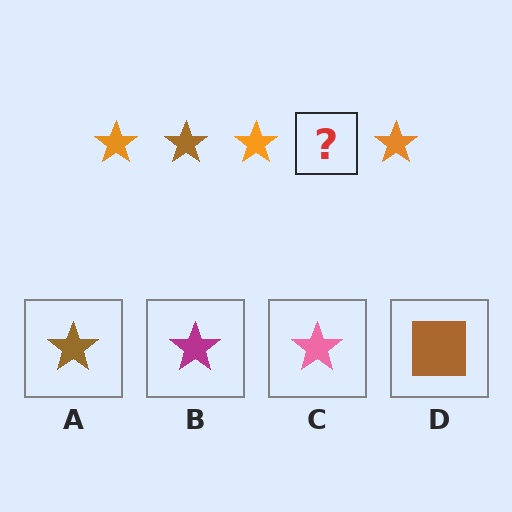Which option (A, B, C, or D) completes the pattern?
A.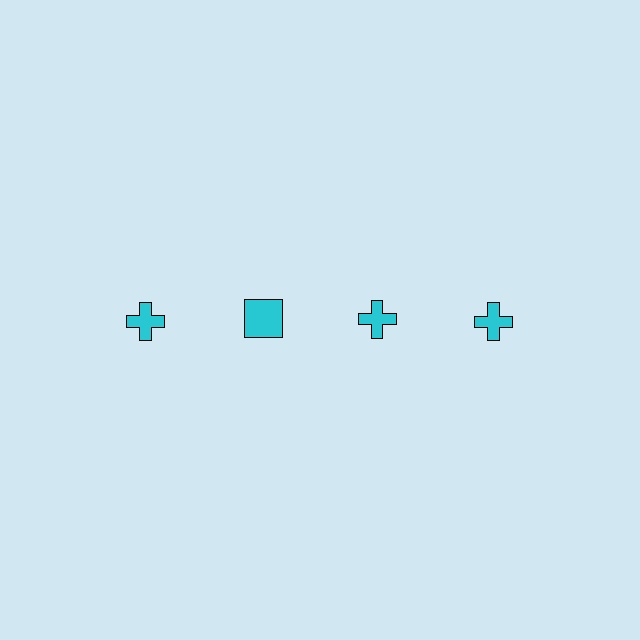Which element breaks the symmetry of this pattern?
The cyan square in the top row, second from left column breaks the symmetry. All other shapes are cyan crosses.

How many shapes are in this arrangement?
There are 4 shapes arranged in a grid pattern.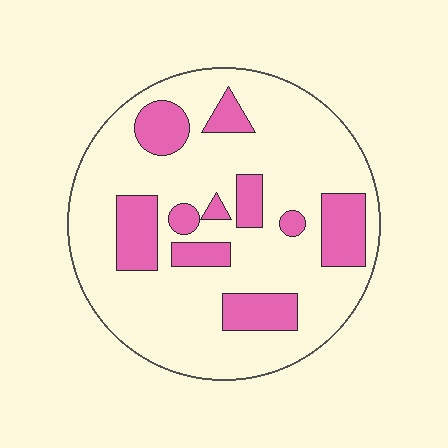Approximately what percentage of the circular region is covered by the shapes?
Approximately 25%.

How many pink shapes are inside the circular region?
10.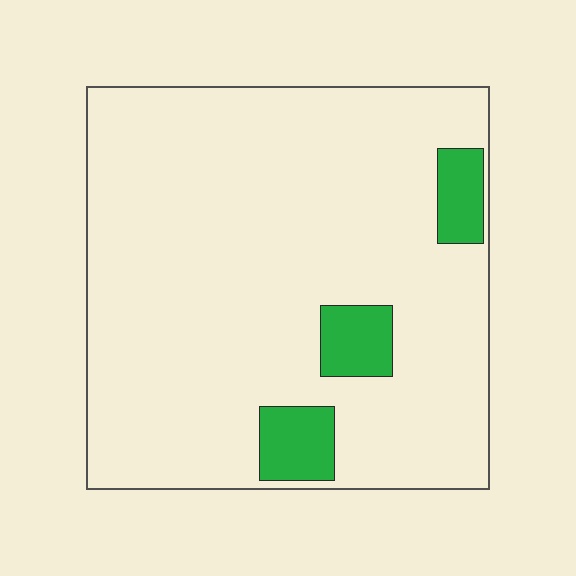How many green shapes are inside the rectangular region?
3.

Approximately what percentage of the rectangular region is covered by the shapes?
Approximately 10%.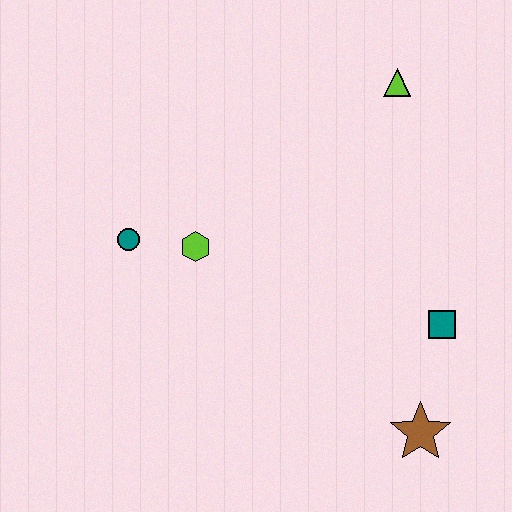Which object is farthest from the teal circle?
The brown star is farthest from the teal circle.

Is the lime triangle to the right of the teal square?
No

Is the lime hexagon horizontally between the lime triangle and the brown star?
No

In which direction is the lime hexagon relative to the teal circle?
The lime hexagon is to the right of the teal circle.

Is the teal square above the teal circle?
No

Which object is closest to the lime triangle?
The teal square is closest to the lime triangle.